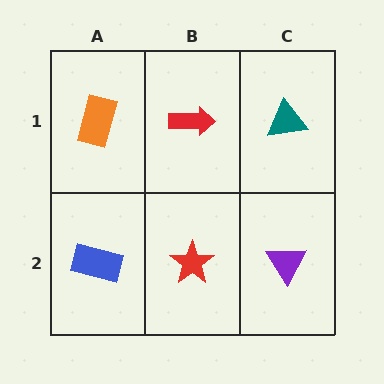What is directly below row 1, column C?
A purple triangle.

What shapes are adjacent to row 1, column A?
A blue rectangle (row 2, column A), a red arrow (row 1, column B).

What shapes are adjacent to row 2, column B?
A red arrow (row 1, column B), a blue rectangle (row 2, column A), a purple triangle (row 2, column C).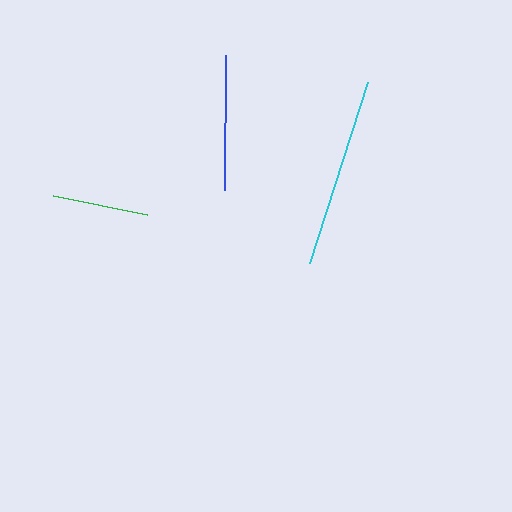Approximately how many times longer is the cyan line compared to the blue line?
The cyan line is approximately 1.4 times the length of the blue line.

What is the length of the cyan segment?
The cyan segment is approximately 190 pixels long.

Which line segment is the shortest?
The green line is the shortest at approximately 97 pixels.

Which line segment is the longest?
The cyan line is the longest at approximately 190 pixels.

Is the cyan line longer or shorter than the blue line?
The cyan line is longer than the blue line.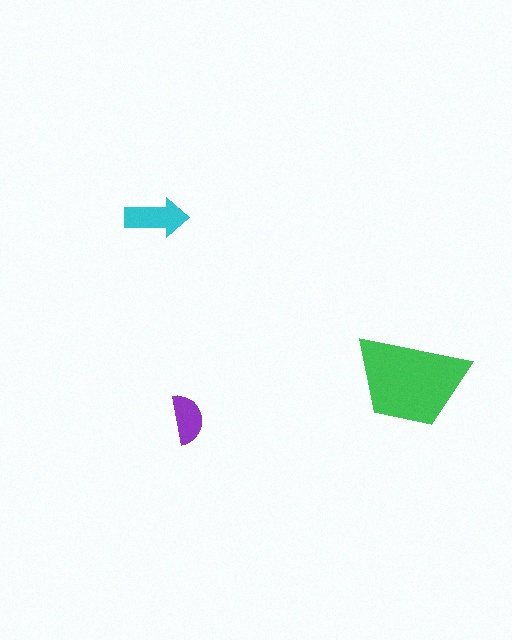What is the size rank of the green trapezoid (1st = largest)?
1st.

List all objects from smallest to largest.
The purple semicircle, the cyan arrow, the green trapezoid.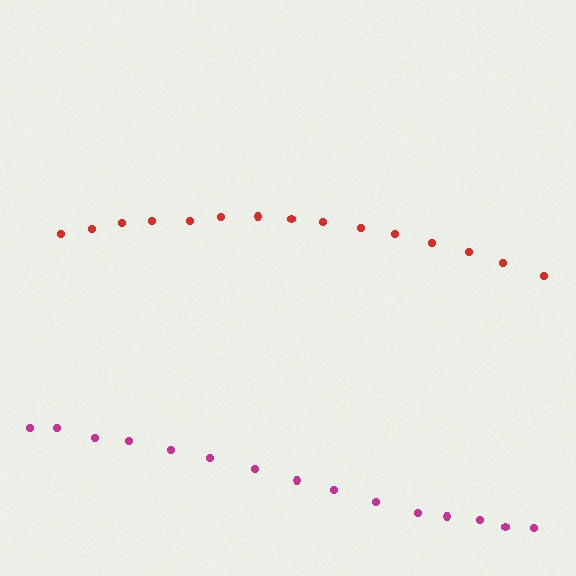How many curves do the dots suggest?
There are 2 distinct paths.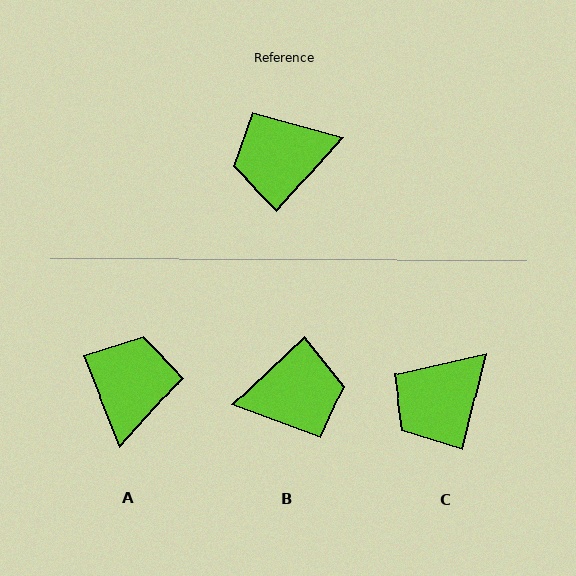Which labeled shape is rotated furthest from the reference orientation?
B, about 175 degrees away.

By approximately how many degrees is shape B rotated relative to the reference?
Approximately 175 degrees counter-clockwise.